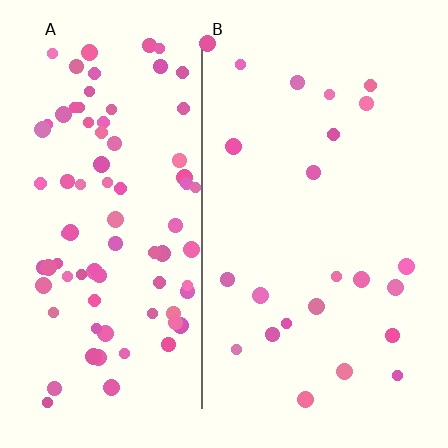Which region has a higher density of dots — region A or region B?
A (the left).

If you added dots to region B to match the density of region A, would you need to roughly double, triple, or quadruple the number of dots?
Approximately quadruple.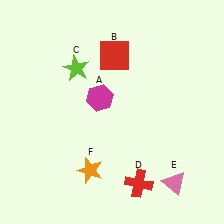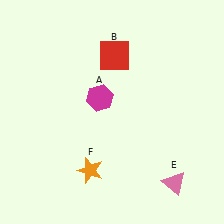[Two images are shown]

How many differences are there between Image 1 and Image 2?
There are 2 differences between the two images.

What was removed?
The red cross (D), the lime star (C) were removed in Image 2.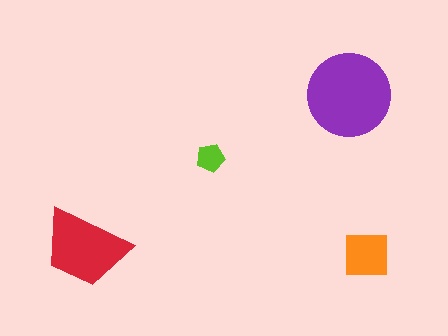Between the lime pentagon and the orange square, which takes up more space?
The orange square.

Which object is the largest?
The purple circle.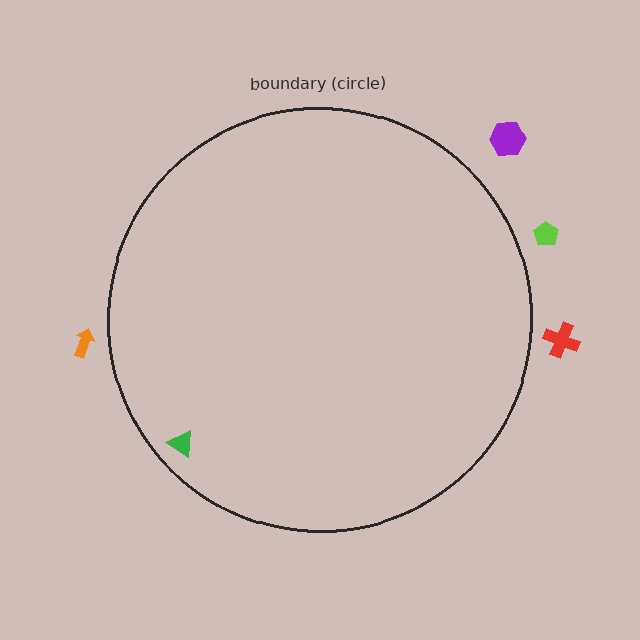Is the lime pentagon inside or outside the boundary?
Outside.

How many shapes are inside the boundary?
1 inside, 4 outside.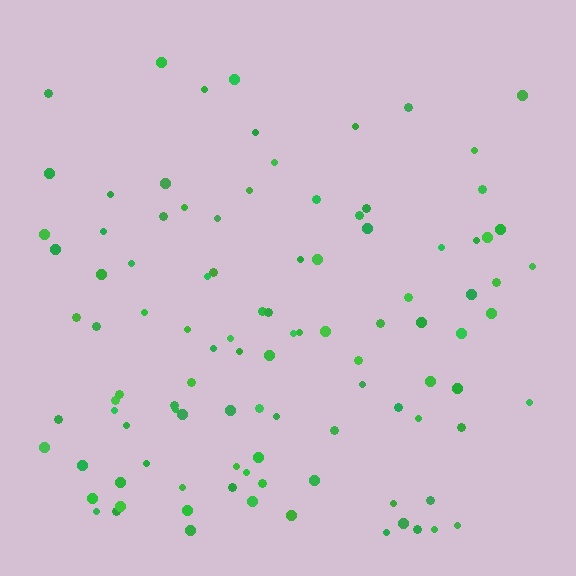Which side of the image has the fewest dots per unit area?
The top.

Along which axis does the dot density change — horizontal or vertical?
Vertical.